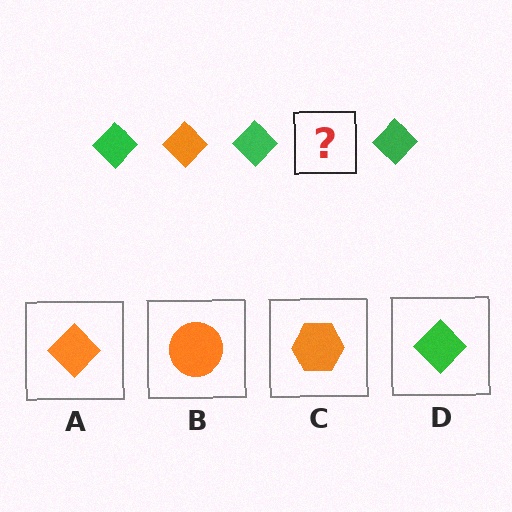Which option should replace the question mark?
Option A.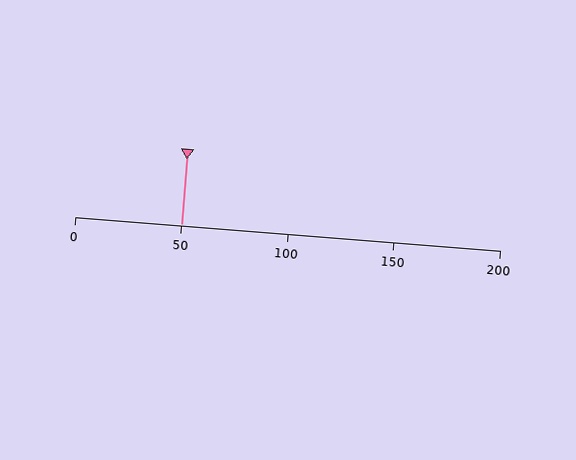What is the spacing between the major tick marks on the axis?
The major ticks are spaced 50 apart.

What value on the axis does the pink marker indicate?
The marker indicates approximately 50.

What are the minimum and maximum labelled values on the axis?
The axis runs from 0 to 200.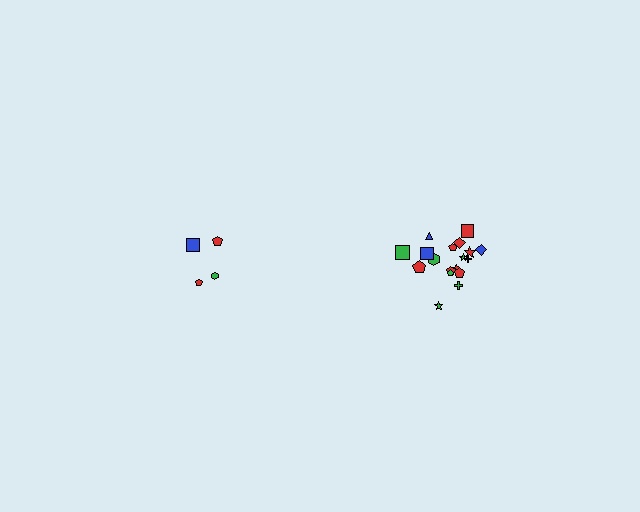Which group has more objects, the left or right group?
The right group.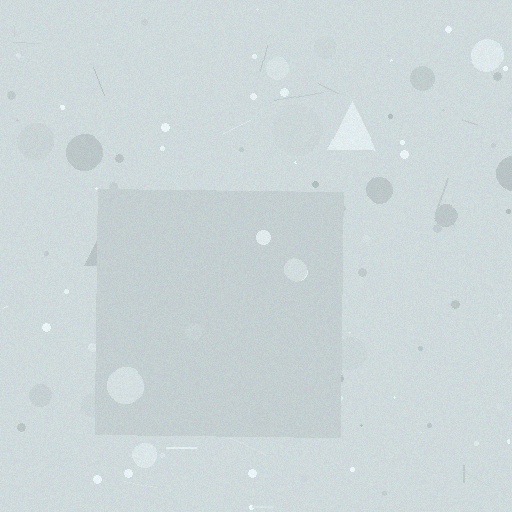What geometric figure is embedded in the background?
A square is embedded in the background.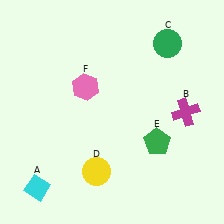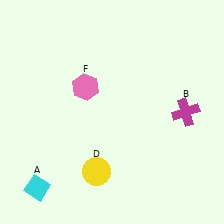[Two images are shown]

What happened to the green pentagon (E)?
The green pentagon (E) was removed in Image 2. It was in the bottom-right area of Image 1.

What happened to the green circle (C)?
The green circle (C) was removed in Image 2. It was in the top-right area of Image 1.